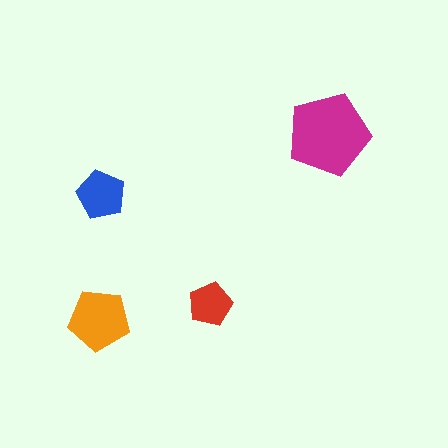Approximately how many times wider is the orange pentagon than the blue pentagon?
About 1.5 times wider.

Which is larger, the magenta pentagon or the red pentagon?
The magenta one.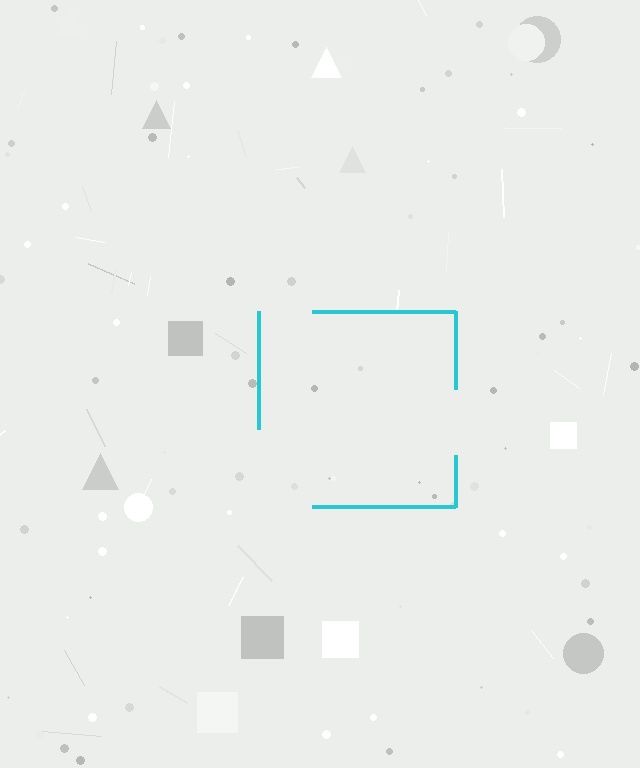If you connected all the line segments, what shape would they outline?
They would outline a square.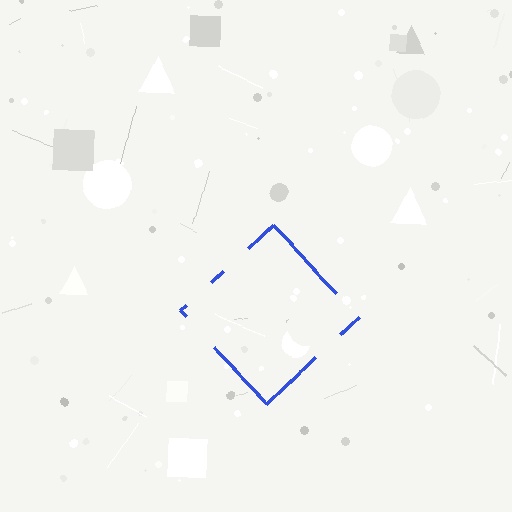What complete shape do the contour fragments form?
The contour fragments form a diamond.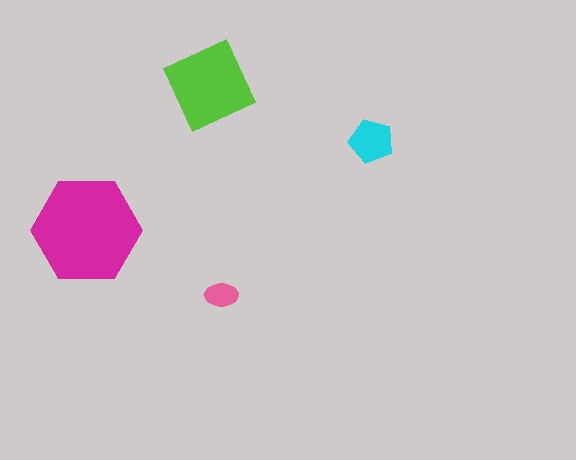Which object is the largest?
The magenta hexagon.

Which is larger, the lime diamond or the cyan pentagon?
The lime diamond.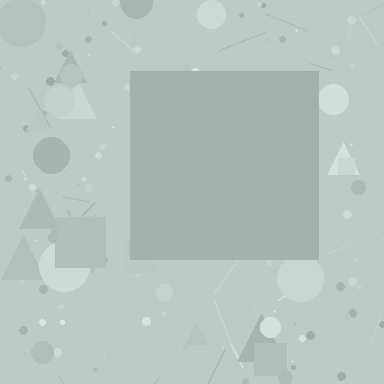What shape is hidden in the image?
A square is hidden in the image.